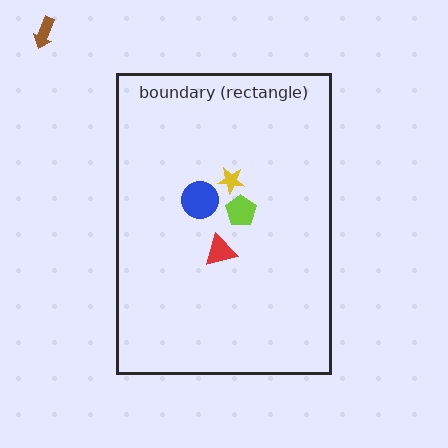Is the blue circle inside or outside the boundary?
Inside.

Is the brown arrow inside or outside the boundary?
Outside.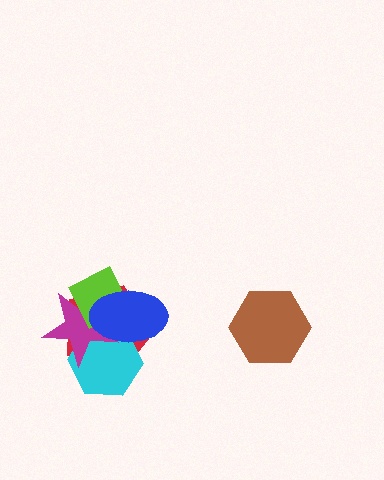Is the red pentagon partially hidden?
Yes, it is partially covered by another shape.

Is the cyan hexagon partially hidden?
Yes, it is partially covered by another shape.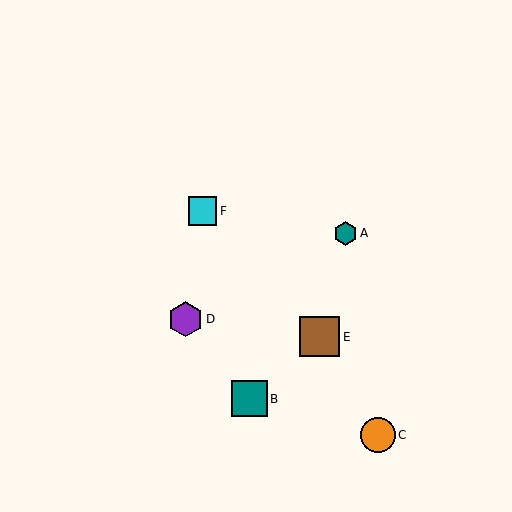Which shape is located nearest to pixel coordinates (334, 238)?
The teal hexagon (labeled A) at (345, 233) is nearest to that location.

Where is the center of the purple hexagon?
The center of the purple hexagon is at (185, 319).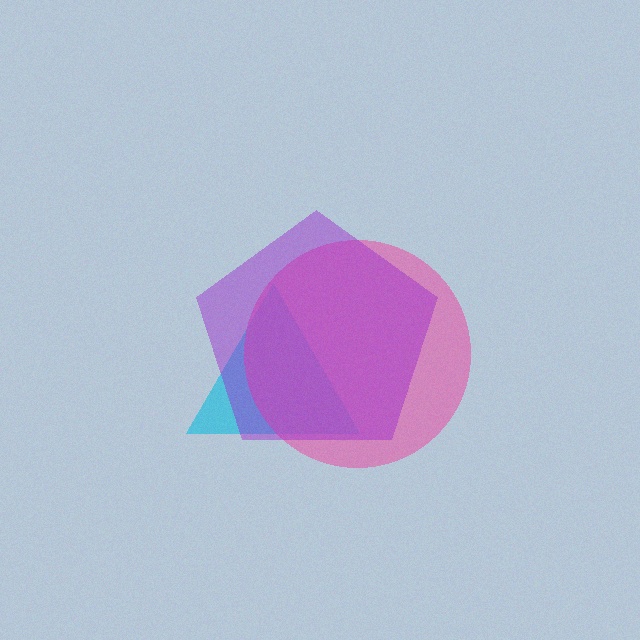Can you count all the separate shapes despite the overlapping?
Yes, there are 3 separate shapes.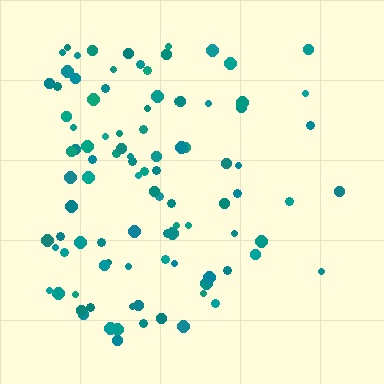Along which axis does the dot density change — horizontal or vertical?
Horizontal.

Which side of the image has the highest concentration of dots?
The left.